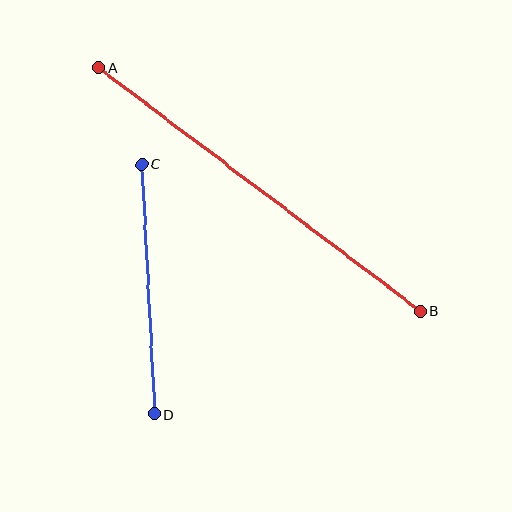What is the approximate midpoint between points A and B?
The midpoint is at approximately (260, 189) pixels.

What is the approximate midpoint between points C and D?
The midpoint is at approximately (148, 289) pixels.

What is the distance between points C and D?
The distance is approximately 250 pixels.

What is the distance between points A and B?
The distance is approximately 403 pixels.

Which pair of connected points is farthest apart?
Points A and B are farthest apart.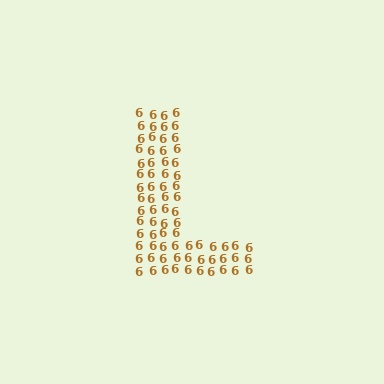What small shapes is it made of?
It is made of small digit 6's.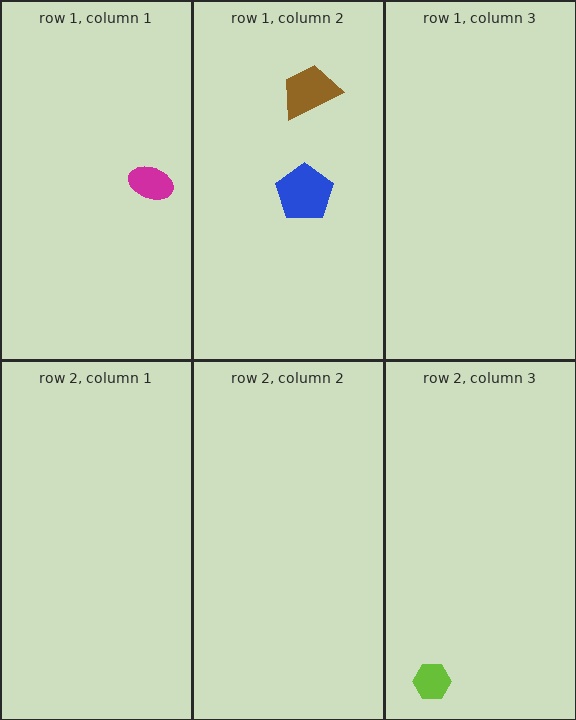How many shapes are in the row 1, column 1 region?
1.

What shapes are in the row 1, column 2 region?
The brown trapezoid, the blue pentagon.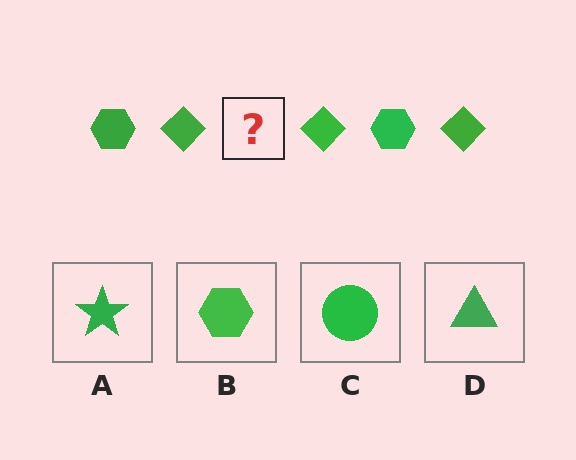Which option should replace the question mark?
Option B.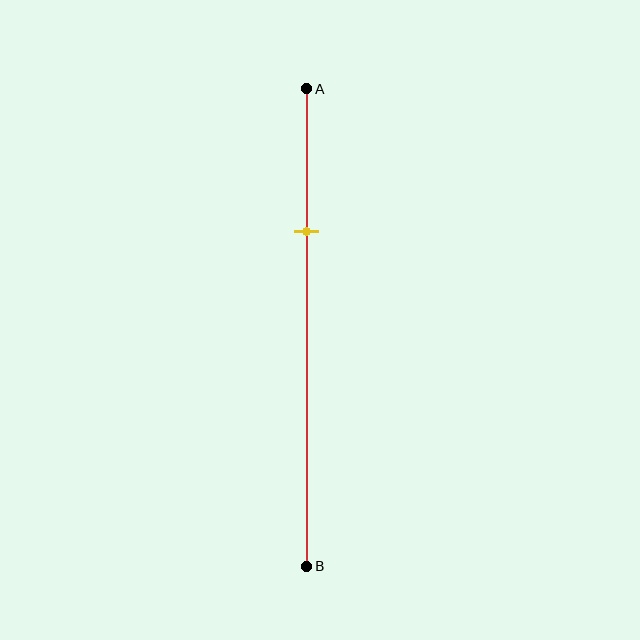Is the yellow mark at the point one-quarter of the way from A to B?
No, the mark is at about 30% from A, not at the 25% one-quarter point.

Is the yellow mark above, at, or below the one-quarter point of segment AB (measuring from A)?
The yellow mark is below the one-quarter point of segment AB.